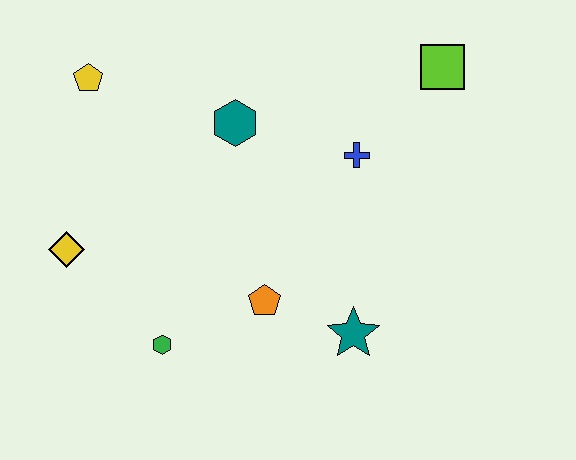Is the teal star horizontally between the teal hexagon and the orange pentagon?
No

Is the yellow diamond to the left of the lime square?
Yes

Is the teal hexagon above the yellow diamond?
Yes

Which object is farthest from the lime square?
The yellow diamond is farthest from the lime square.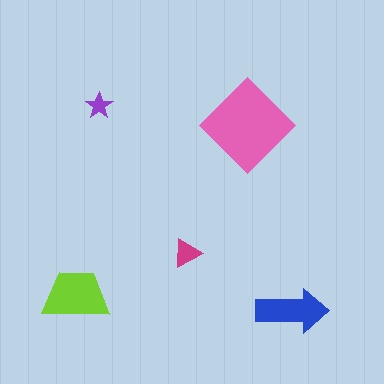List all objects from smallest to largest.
The purple star, the magenta triangle, the blue arrow, the lime trapezoid, the pink diamond.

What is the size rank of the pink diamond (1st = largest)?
1st.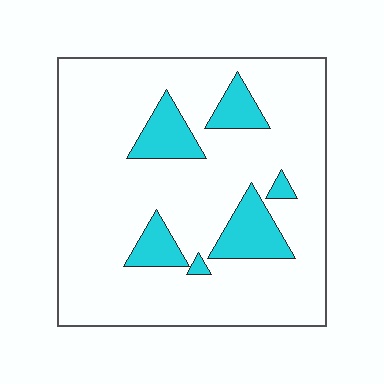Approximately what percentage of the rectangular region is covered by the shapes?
Approximately 15%.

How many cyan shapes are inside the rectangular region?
6.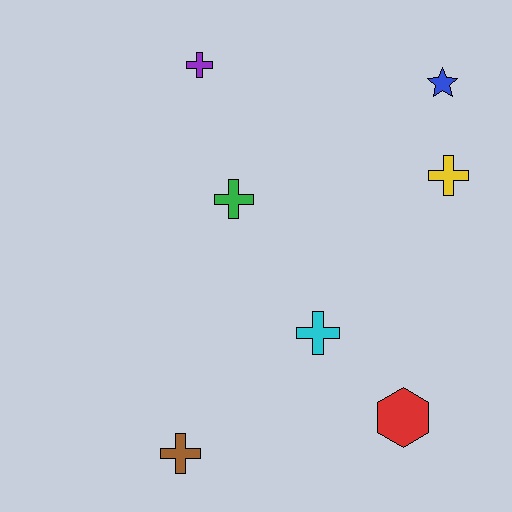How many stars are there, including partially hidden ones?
There is 1 star.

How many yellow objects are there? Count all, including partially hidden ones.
There is 1 yellow object.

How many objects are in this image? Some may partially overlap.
There are 7 objects.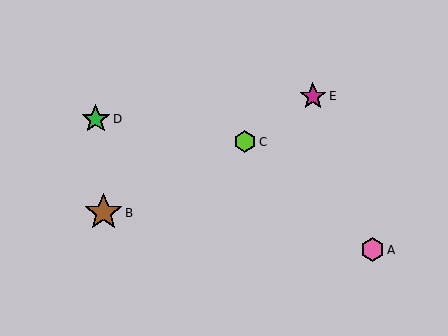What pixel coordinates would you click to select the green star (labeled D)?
Click at (96, 119) to select the green star D.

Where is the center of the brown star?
The center of the brown star is at (103, 213).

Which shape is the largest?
The brown star (labeled B) is the largest.